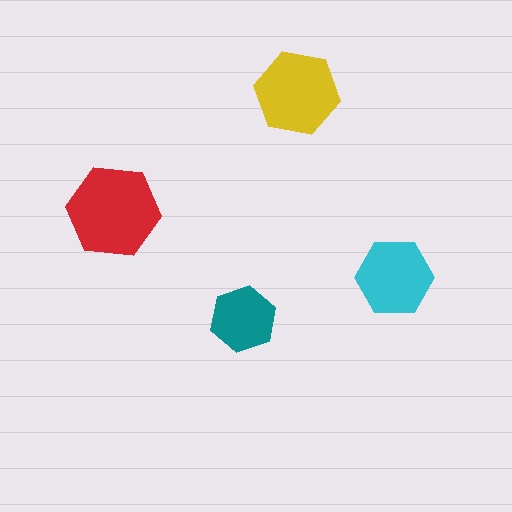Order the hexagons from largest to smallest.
the red one, the yellow one, the cyan one, the teal one.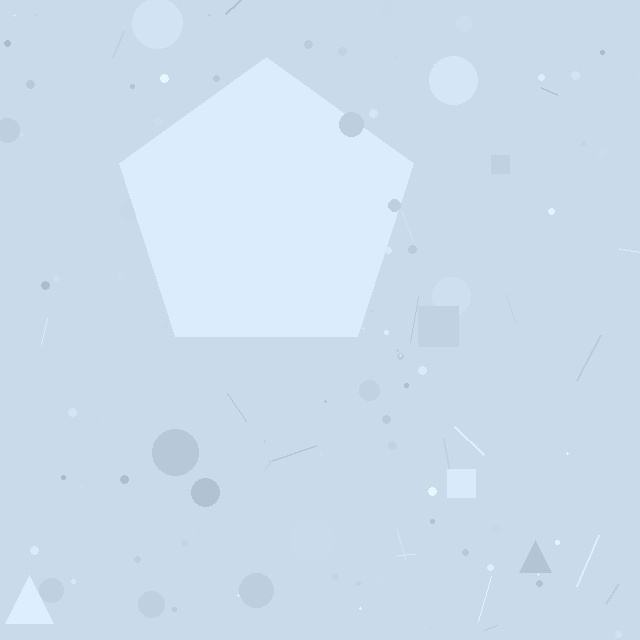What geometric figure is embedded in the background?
A pentagon is embedded in the background.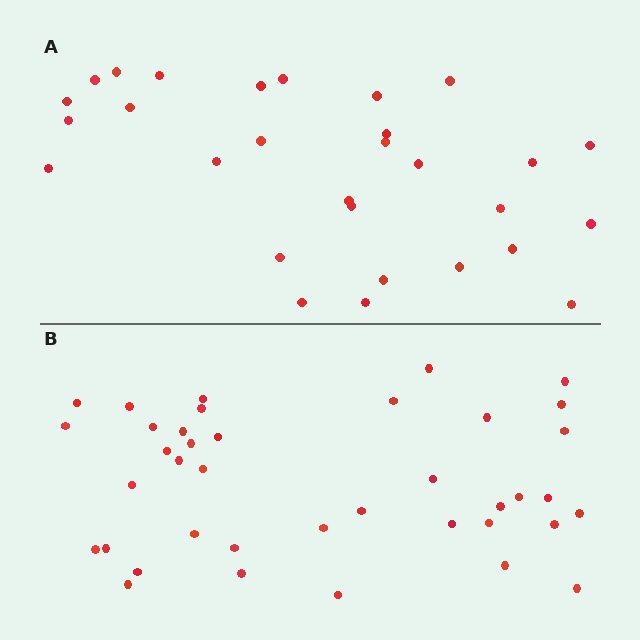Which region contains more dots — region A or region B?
Region B (the bottom region) has more dots.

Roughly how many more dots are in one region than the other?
Region B has roughly 10 or so more dots than region A.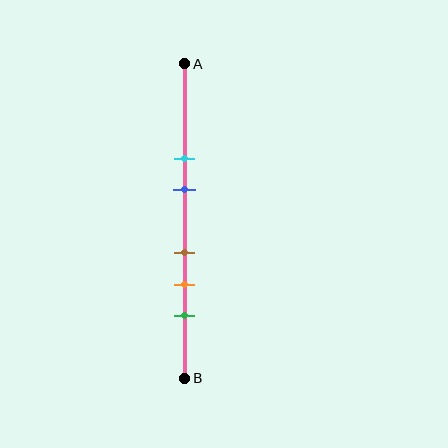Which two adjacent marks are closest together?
The brown and orange marks are the closest adjacent pair.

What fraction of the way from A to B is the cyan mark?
The cyan mark is approximately 30% (0.3) of the way from A to B.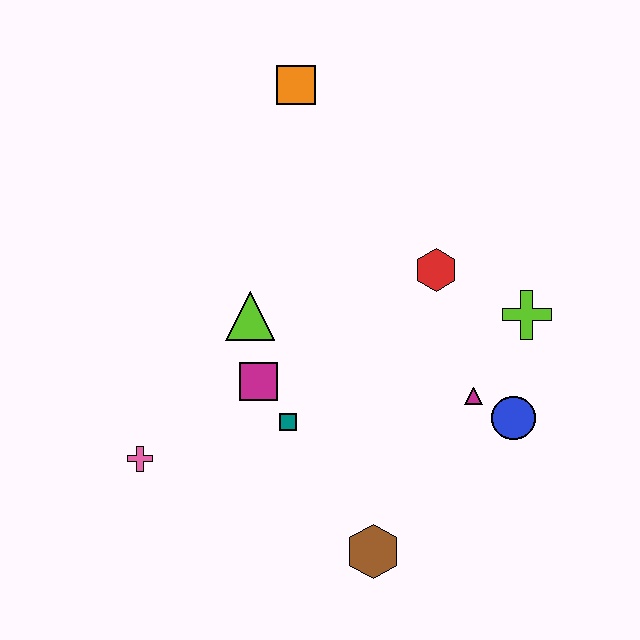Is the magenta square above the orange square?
No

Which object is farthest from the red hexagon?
The pink cross is farthest from the red hexagon.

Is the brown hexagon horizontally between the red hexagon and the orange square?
Yes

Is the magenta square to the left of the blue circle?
Yes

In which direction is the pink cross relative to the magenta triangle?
The pink cross is to the left of the magenta triangle.